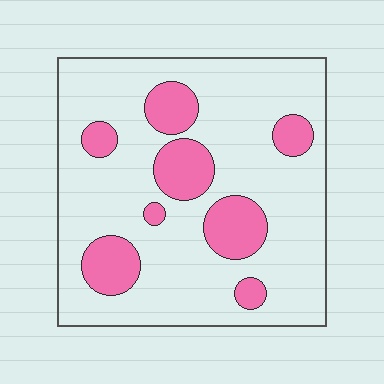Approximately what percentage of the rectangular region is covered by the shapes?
Approximately 20%.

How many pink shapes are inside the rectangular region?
8.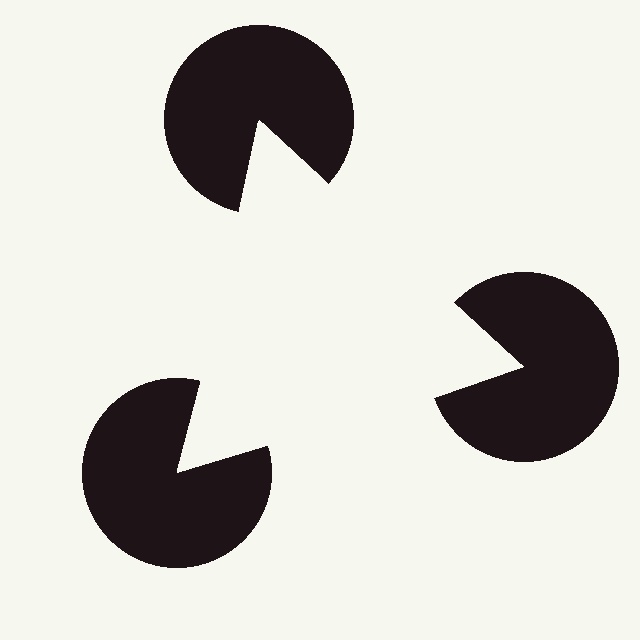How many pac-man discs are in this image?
There are 3 — one at each vertex of the illusory triangle.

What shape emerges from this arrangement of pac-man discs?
An illusory triangle — its edges are inferred from the aligned wedge cuts in the pac-man discs, not physically drawn.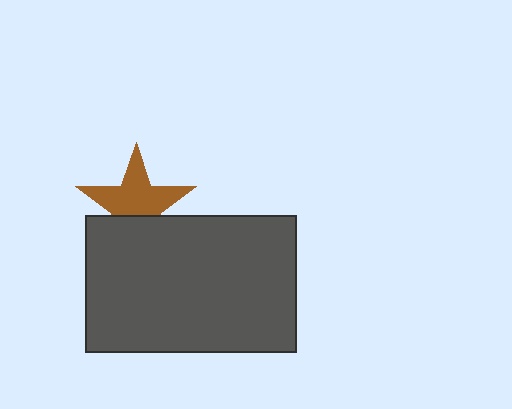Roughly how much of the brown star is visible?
Most of it is visible (roughly 65%).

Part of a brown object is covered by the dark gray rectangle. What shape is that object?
It is a star.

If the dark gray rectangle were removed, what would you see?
You would see the complete brown star.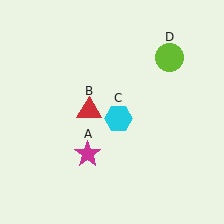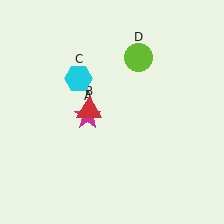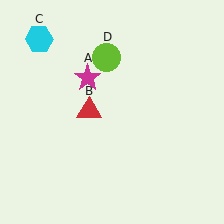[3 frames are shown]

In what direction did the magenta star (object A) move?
The magenta star (object A) moved up.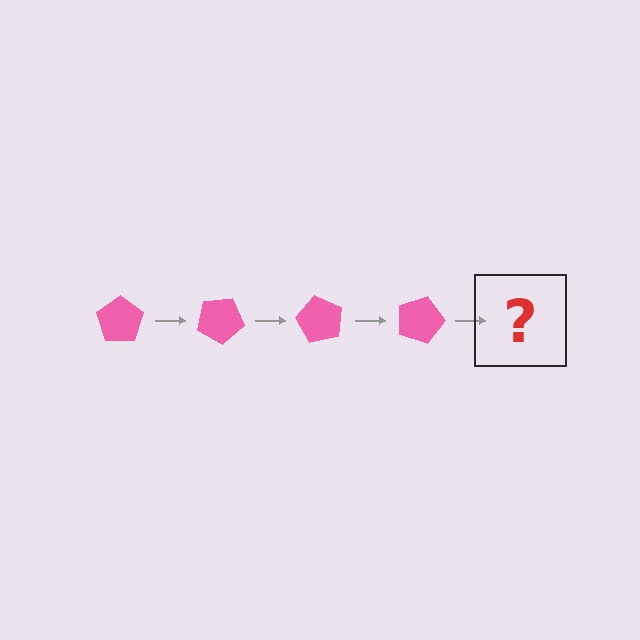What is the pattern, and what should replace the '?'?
The pattern is that the pentagon rotates 30 degrees each step. The '?' should be a pink pentagon rotated 120 degrees.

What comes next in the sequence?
The next element should be a pink pentagon rotated 120 degrees.